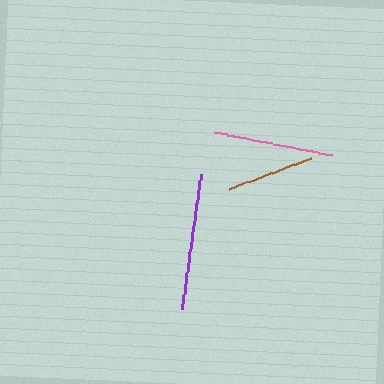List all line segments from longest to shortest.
From longest to shortest: purple, pink, brown.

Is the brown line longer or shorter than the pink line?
The pink line is longer than the brown line.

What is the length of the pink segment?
The pink segment is approximately 121 pixels long.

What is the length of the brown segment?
The brown segment is approximately 87 pixels long.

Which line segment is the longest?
The purple line is the longest at approximately 136 pixels.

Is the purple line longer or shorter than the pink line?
The purple line is longer than the pink line.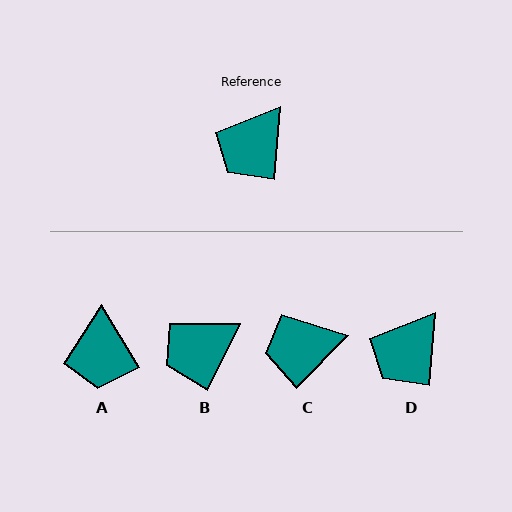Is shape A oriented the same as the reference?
No, it is off by about 36 degrees.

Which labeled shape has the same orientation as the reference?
D.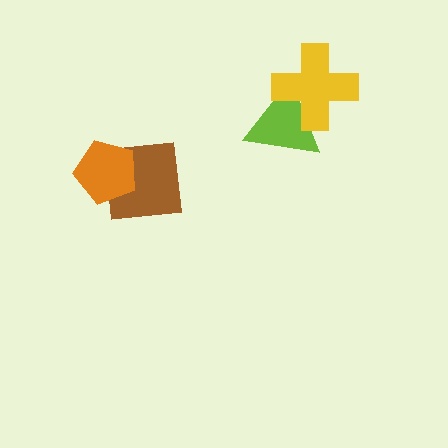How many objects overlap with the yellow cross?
1 object overlaps with the yellow cross.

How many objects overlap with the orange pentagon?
1 object overlaps with the orange pentagon.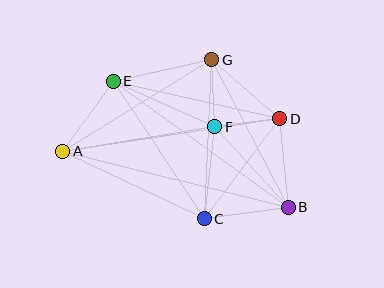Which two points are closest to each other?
Points D and F are closest to each other.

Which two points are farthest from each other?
Points A and B are farthest from each other.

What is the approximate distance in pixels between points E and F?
The distance between E and F is approximately 111 pixels.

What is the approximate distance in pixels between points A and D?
The distance between A and D is approximately 220 pixels.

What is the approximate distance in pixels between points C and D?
The distance between C and D is approximately 125 pixels.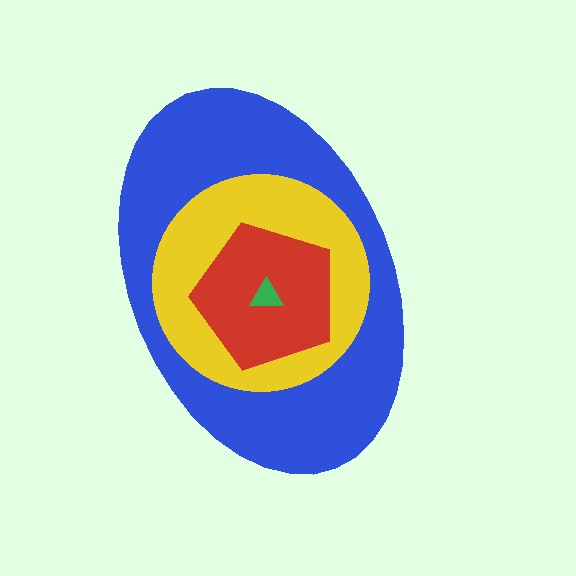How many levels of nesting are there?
4.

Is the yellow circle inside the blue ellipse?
Yes.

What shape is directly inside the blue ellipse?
The yellow circle.